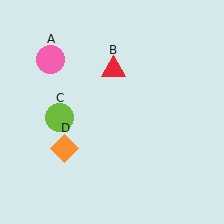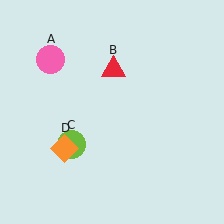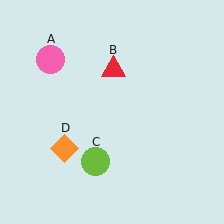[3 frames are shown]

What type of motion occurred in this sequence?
The lime circle (object C) rotated counterclockwise around the center of the scene.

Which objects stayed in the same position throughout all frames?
Pink circle (object A) and red triangle (object B) and orange diamond (object D) remained stationary.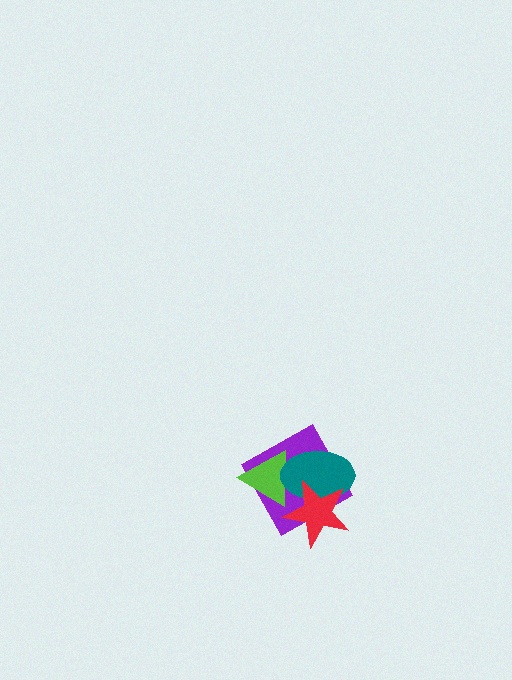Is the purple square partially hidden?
Yes, it is partially covered by another shape.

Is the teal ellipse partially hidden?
Yes, it is partially covered by another shape.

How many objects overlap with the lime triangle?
3 objects overlap with the lime triangle.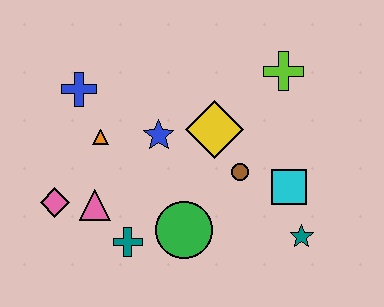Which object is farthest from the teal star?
The blue cross is farthest from the teal star.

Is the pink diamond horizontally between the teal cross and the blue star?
No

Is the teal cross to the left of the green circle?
Yes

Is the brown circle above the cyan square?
Yes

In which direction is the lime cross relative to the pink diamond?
The lime cross is to the right of the pink diamond.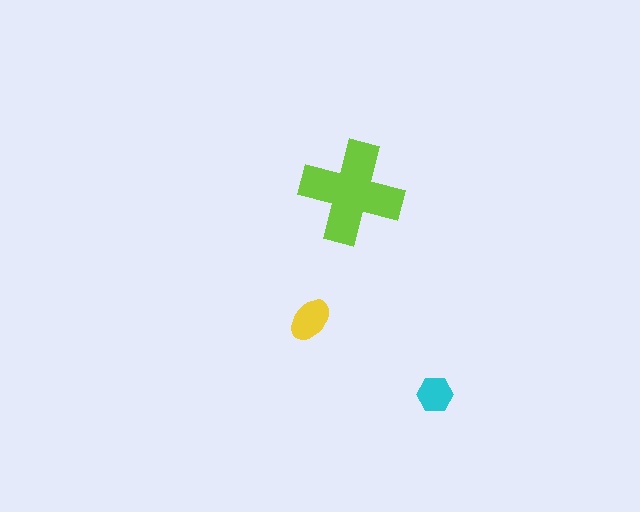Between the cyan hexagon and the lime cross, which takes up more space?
The lime cross.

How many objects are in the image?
There are 3 objects in the image.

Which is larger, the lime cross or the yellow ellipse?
The lime cross.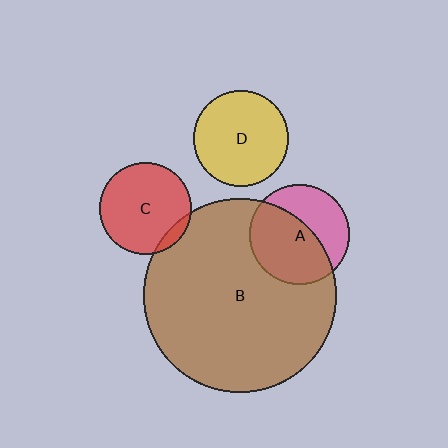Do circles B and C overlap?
Yes.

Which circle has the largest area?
Circle B (brown).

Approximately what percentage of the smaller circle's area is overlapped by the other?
Approximately 10%.